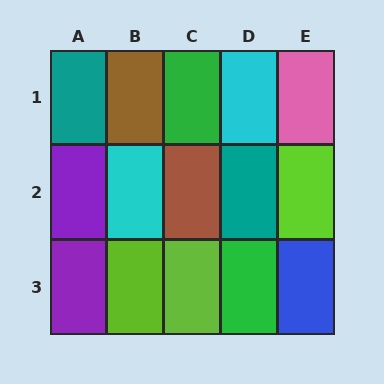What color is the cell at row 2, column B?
Cyan.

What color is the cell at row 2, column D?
Teal.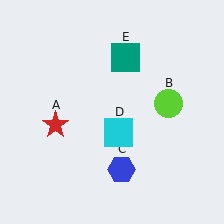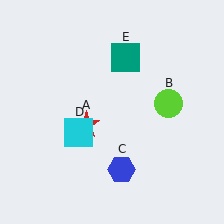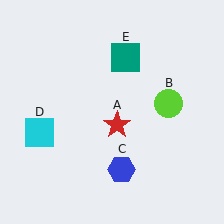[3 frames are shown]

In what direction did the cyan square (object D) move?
The cyan square (object D) moved left.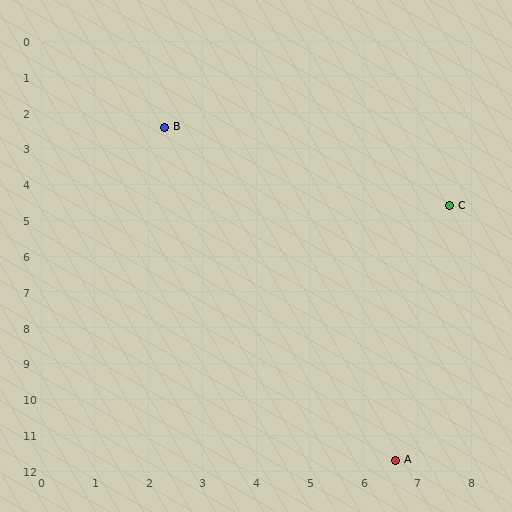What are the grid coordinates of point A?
Point A is at approximately (6.6, 11.7).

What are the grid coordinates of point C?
Point C is at approximately (7.6, 4.6).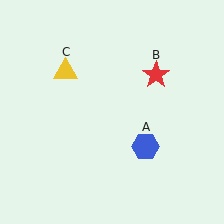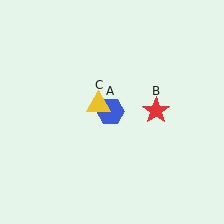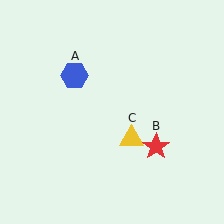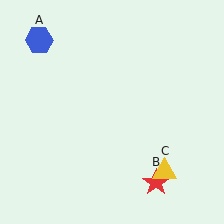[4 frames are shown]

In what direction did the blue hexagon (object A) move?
The blue hexagon (object A) moved up and to the left.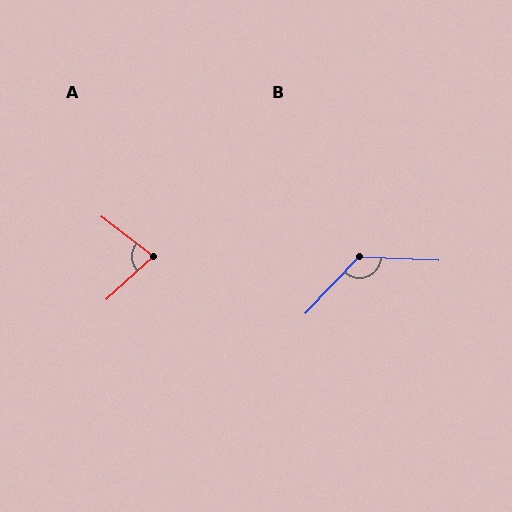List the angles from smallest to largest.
A (80°), B (131°).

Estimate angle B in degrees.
Approximately 131 degrees.